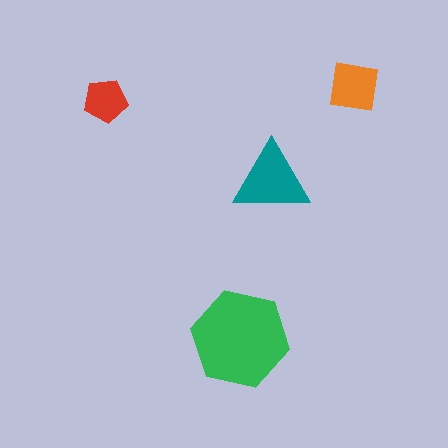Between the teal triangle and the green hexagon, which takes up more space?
The green hexagon.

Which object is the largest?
The green hexagon.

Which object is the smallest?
The red pentagon.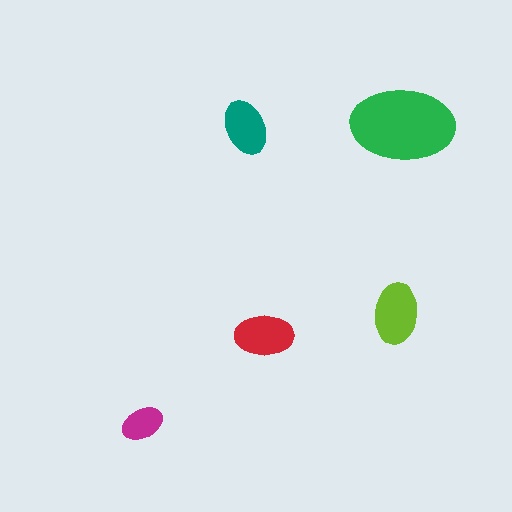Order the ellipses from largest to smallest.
the green one, the lime one, the red one, the teal one, the magenta one.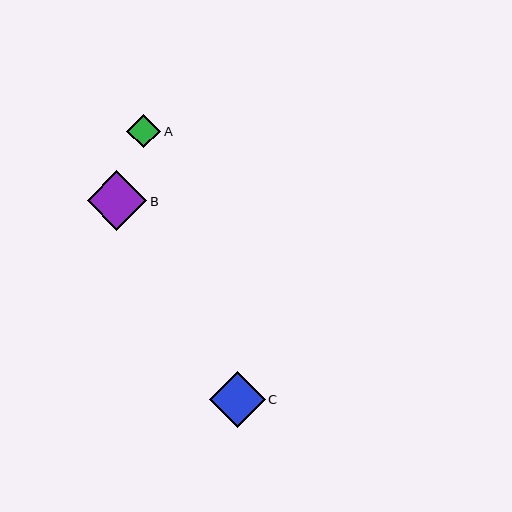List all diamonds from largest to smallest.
From largest to smallest: B, C, A.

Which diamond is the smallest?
Diamond A is the smallest with a size of approximately 34 pixels.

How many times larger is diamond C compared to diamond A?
Diamond C is approximately 1.6 times the size of diamond A.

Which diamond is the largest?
Diamond B is the largest with a size of approximately 60 pixels.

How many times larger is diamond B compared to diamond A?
Diamond B is approximately 1.8 times the size of diamond A.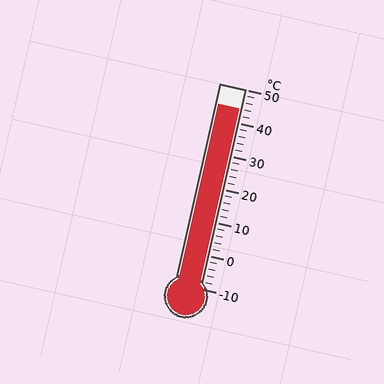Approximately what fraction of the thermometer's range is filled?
The thermometer is filled to approximately 90% of its range.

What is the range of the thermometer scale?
The thermometer scale ranges from -10°C to 50°C.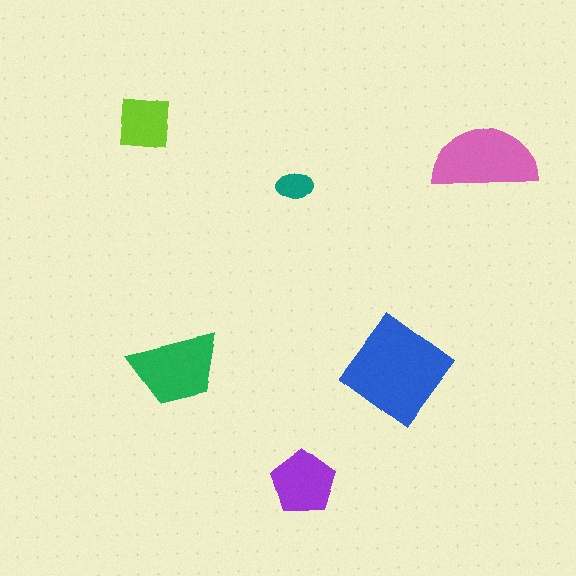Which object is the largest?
The blue diamond.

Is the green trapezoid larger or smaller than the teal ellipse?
Larger.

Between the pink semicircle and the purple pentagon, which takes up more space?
The pink semicircle.